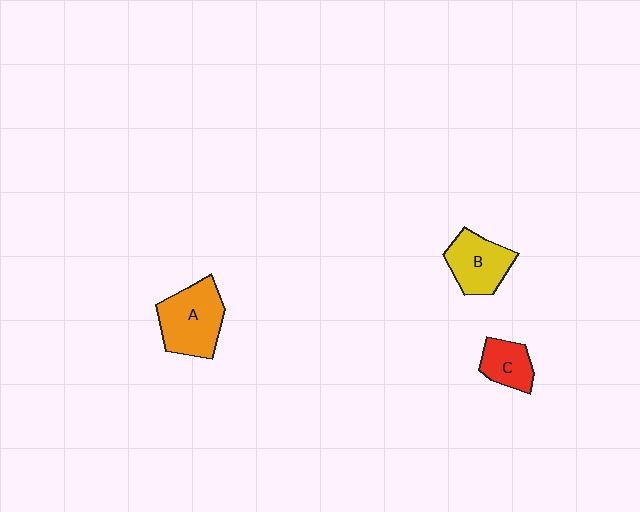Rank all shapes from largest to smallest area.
From largest to smallest: A (orange), B (yellow), C (red).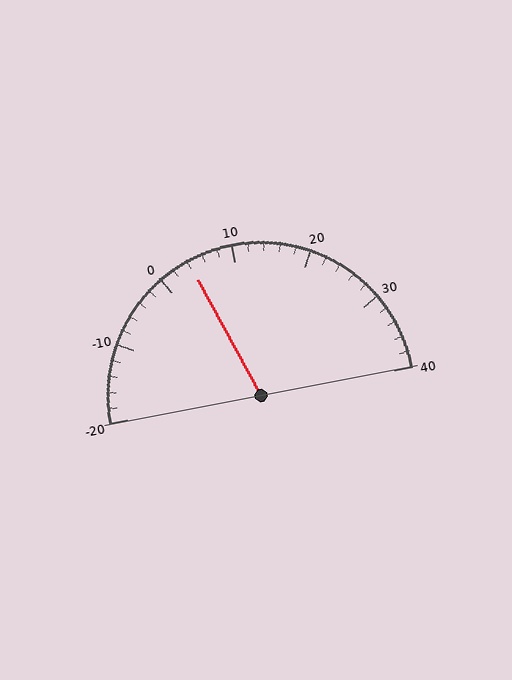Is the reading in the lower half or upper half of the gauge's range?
The reading is in the lower half of the range (-20 to 40).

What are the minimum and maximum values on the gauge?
The gauge ranges from -20 to 40.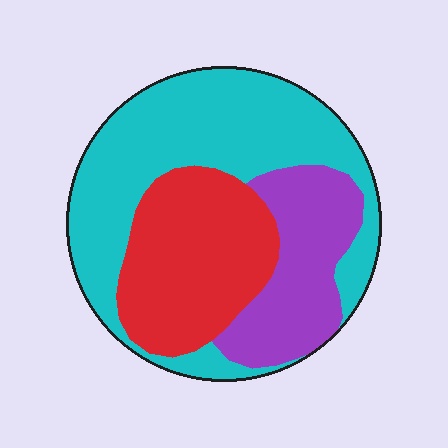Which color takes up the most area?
Cyan, at roughly 50%.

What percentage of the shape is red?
Red takes up between a sixth and a third of the shape.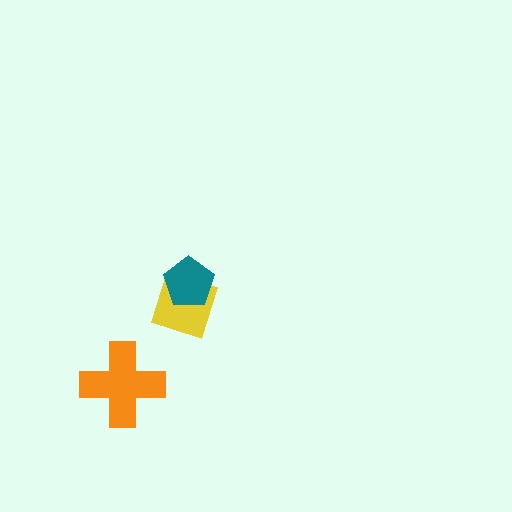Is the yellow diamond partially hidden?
Yes, it is partially covered by another shape.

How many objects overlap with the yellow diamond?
1 object overlaps with the yellow diamond.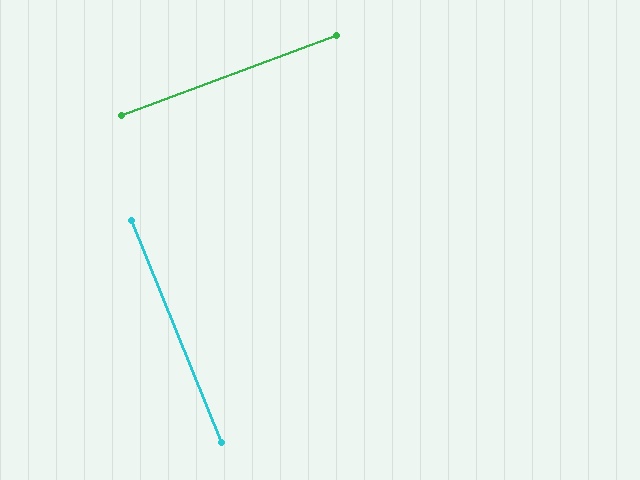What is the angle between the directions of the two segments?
Approximately 88 degrees.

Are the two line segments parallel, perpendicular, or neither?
Perpendicular — they meet at approximately 88°.